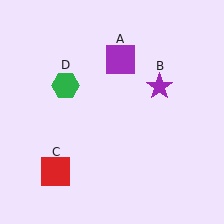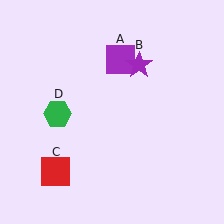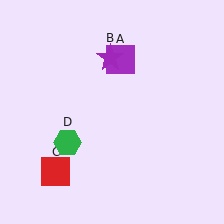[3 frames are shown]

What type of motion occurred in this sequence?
The purple star (object B), green hexagon (object D) rotated counterclockwise around the center of the scene.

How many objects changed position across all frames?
2 objects changed position: purple star (object B), green hexagon (object D).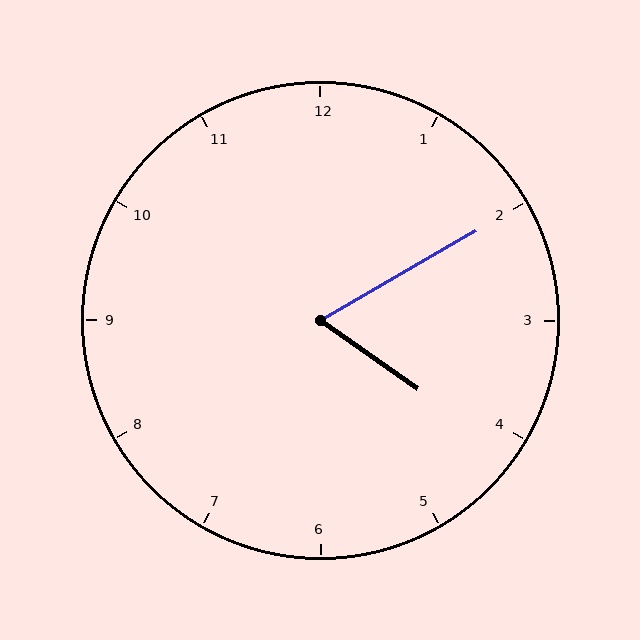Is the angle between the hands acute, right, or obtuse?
It is acute.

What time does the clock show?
4:10.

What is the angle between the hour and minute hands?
Approximately 65 degrees.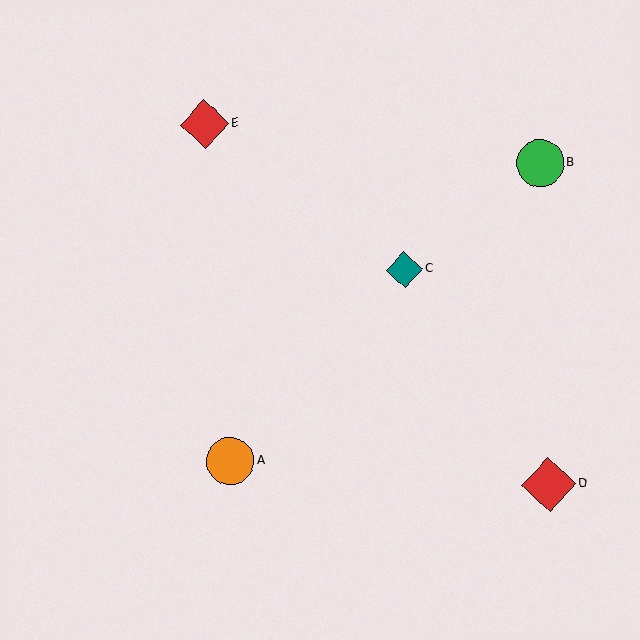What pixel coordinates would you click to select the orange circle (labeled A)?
Click at (230, 461) to select the orange circle A.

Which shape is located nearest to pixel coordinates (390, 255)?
The teal diamond (labeled C) at (404, 270) is nearest to that location.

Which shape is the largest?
The red diamond (labeled D) is the largest.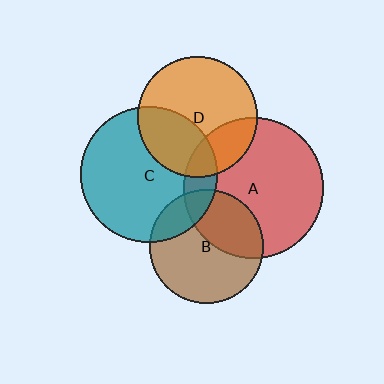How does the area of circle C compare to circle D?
Approximately 1.3 times.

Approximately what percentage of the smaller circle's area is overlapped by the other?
Approximately 25%.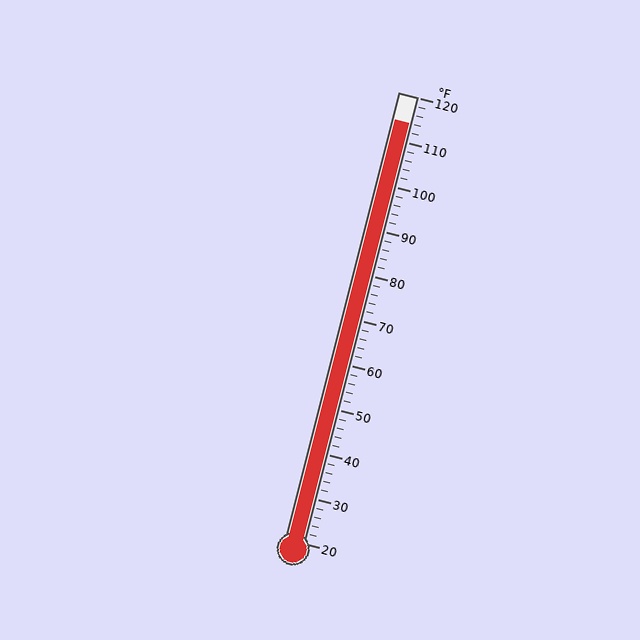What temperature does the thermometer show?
The thermometer shows approximately 114°F.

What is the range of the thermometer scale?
The thermometer scale ranges from 20°F to 120°F.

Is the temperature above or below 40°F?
The temperature is above 40°F.